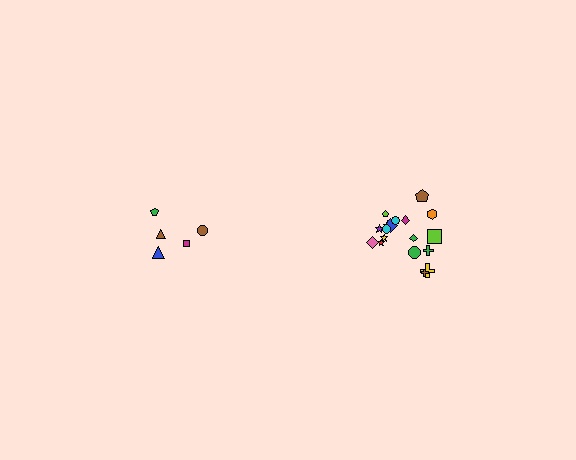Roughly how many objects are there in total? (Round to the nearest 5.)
Roughly 25 objects in total.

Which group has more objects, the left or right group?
The right group.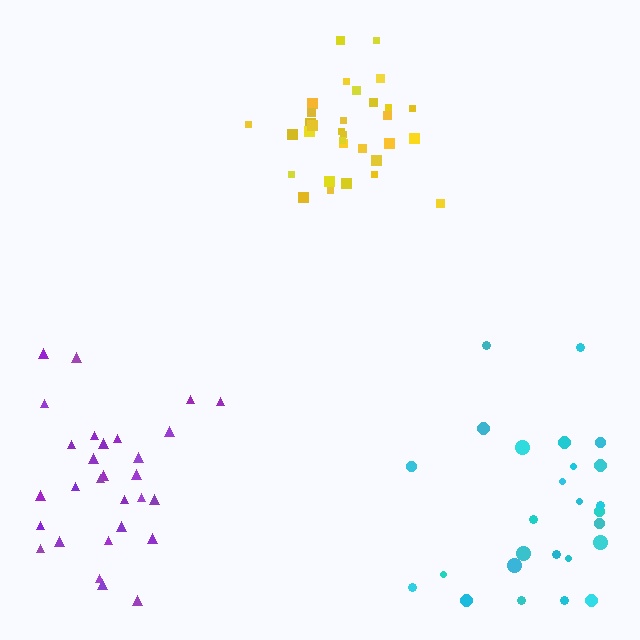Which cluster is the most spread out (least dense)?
Cyan.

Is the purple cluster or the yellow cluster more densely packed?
Yellow.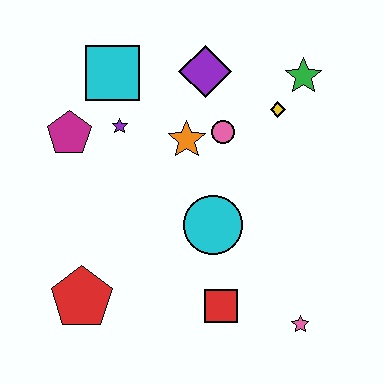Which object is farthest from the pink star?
The cyan square is farthest from the pink star.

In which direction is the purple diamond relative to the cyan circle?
The purple diamond is above the cyan circle.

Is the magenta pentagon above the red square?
Yes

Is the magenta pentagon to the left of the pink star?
Yes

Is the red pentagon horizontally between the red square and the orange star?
No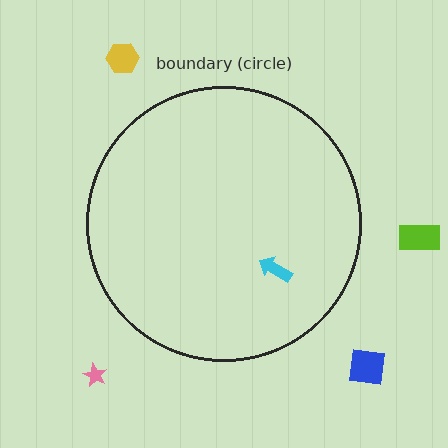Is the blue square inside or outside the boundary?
Outside.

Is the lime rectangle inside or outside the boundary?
Outside.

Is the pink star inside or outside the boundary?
Outside.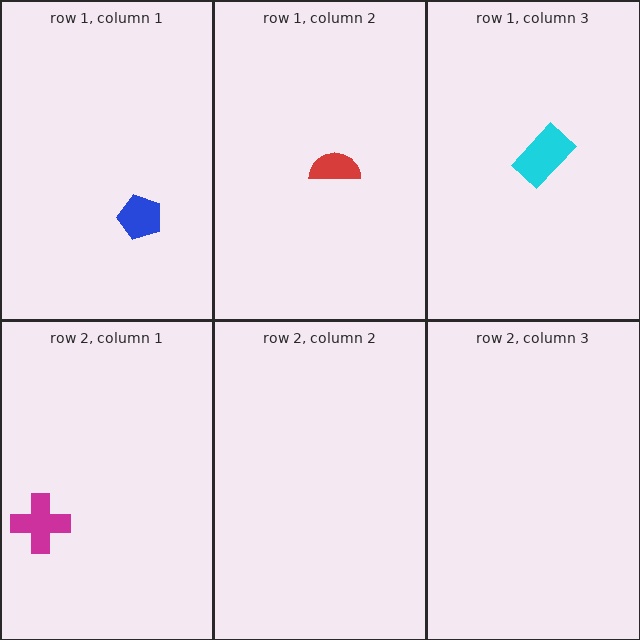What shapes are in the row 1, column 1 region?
The blue pentagon.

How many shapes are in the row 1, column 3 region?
1.